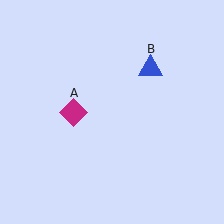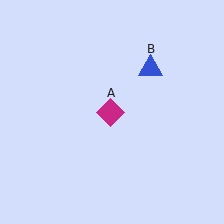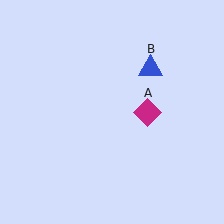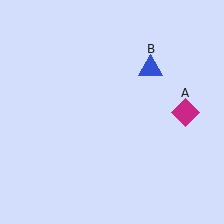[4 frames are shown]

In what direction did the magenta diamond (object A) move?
The magenta diamond (object A) moved right.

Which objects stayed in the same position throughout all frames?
Blue triangle (object B) remained stationary.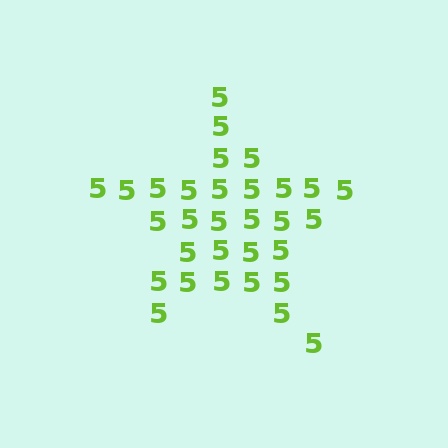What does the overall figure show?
The overall figure shows a star.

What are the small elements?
The small elements are digit 5's.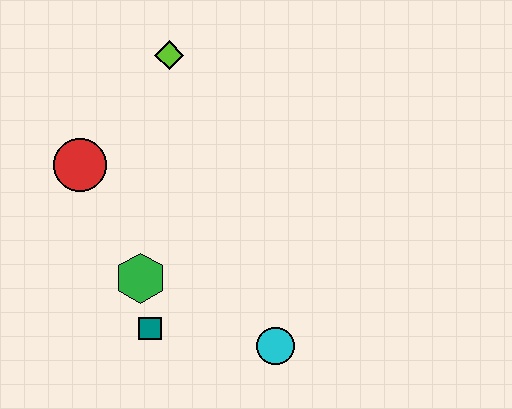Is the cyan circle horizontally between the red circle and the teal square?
No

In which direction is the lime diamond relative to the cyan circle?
The lime diamond is above the cyan circle.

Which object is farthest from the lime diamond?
The cyan circle is farthest from the lime diamond.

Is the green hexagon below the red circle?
Yes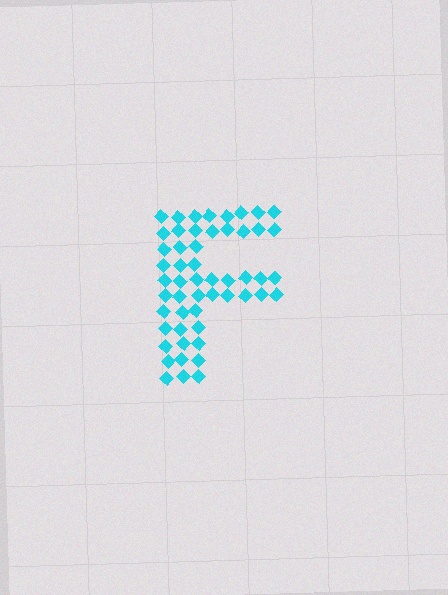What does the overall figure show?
The overall figure shows the letter F.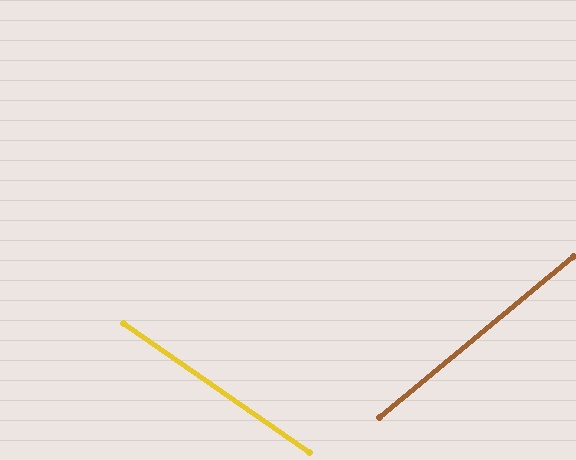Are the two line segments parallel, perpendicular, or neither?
Neither parallel nor perpendicular — they differ by about 74°.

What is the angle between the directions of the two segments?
Approximately 74 degrees.